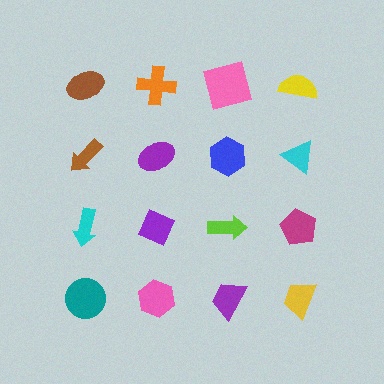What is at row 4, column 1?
A teal circle.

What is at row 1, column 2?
An orange cross.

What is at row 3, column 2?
A purple diamond.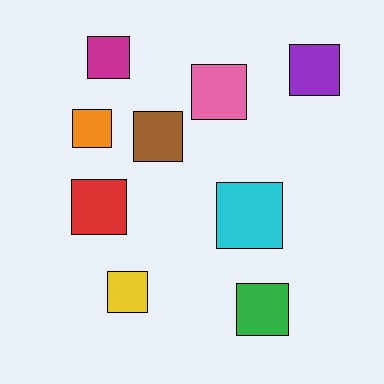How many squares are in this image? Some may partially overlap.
There are 9 squares.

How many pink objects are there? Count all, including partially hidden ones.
There is 1 pink object.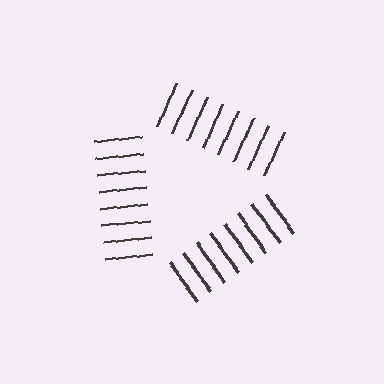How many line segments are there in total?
24 — 8 along each of the 3 edges.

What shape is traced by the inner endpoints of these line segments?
An illusory triangle — the line segments terminate on its edges but no continuous stroke is drawn.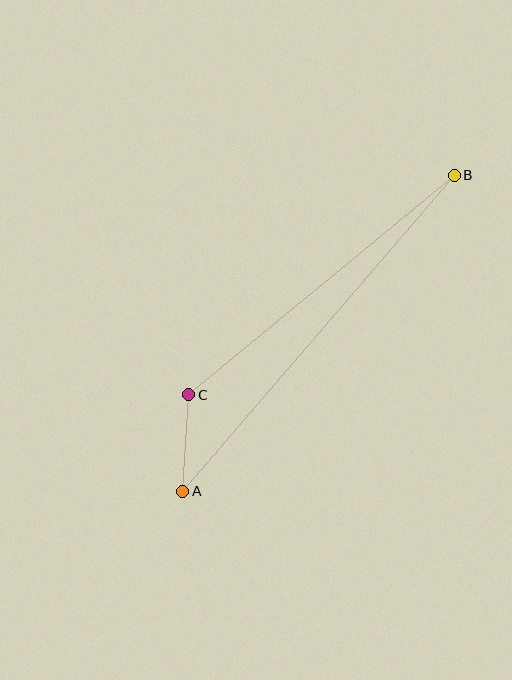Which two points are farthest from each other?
Points A and B are farthest from each other.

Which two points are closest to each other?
Points A and C are closest to each other.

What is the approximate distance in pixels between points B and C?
The distance between B and C is approximately 345 pixels.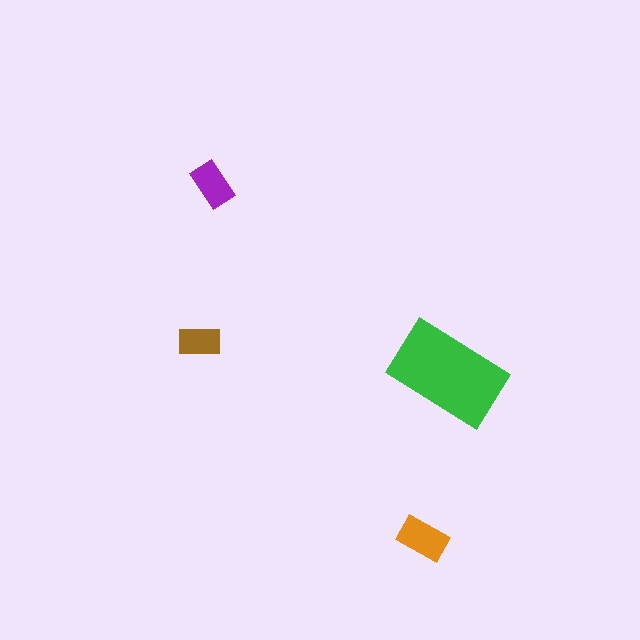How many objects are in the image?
There are 4 objects in the image.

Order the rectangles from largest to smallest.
the green one, the orange one, the purple one, the brown one.